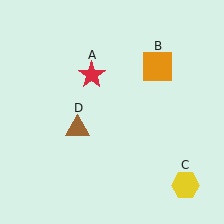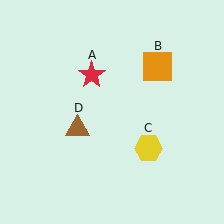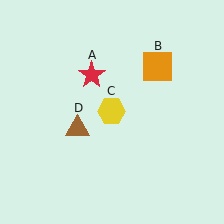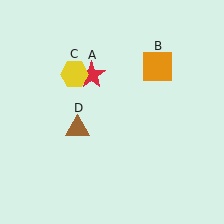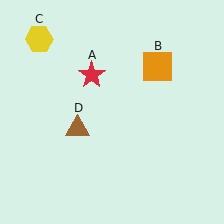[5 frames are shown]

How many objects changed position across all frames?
1 object changed position: yellow hexagon (object C).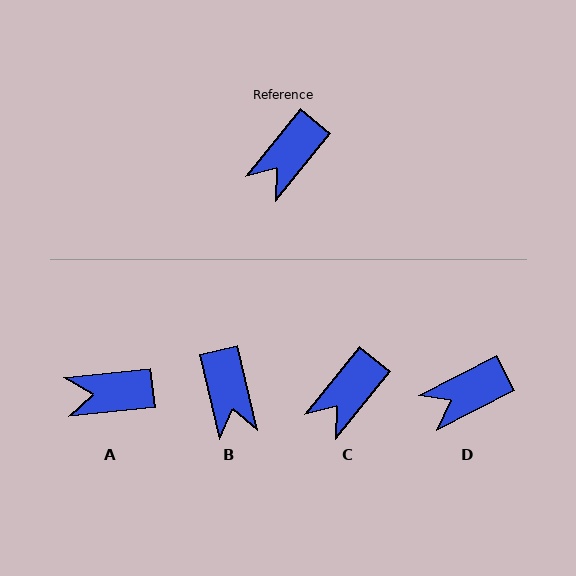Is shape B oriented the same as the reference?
No, it is off by about 53 degrees.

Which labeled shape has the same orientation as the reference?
C.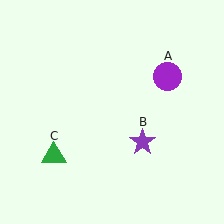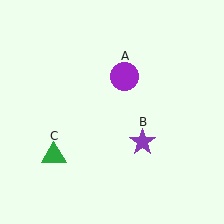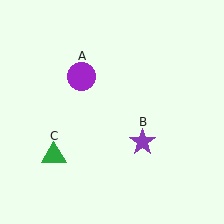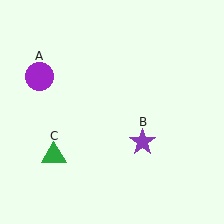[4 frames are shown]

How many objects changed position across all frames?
1 object changed position: purple circle (object A).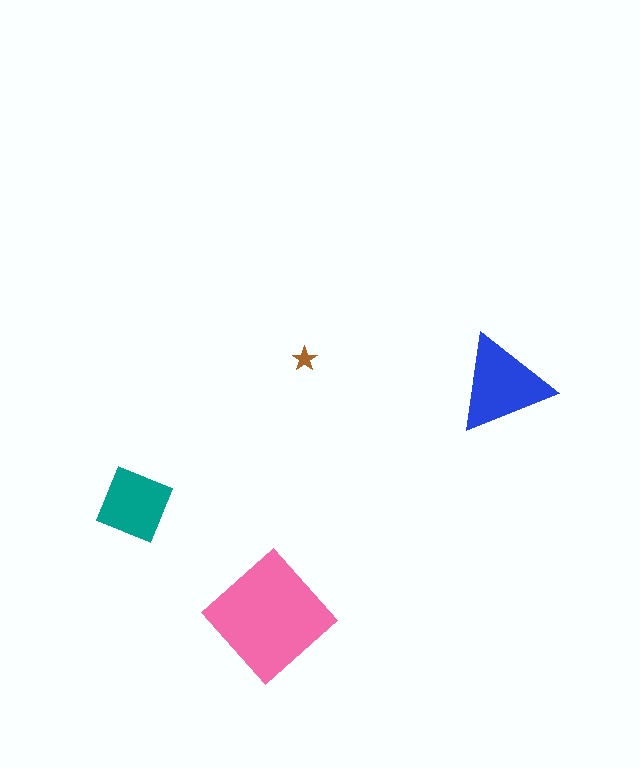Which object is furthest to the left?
The teal diamond is leftmost.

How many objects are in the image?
There are 4 objects in the image.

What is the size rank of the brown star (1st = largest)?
4th.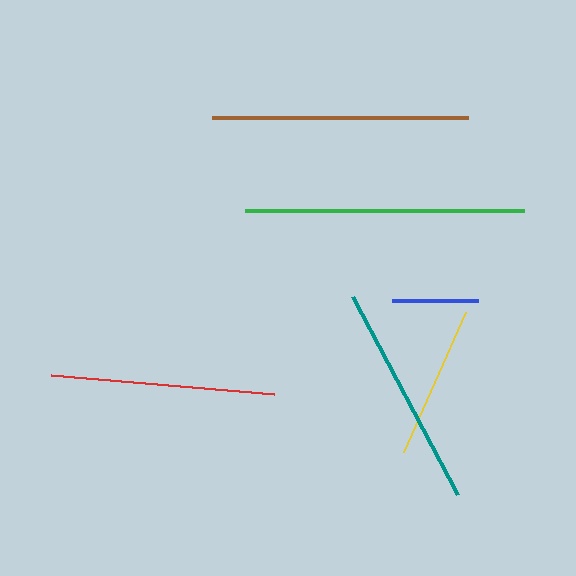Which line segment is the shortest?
The blue line is the shortest at approximately 85 pixels.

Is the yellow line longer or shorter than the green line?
The green line is longer than the yellow line.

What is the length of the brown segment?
The brown segment is approximately 256 pixels long.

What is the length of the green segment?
The green segment is approximately 280 pixels long.